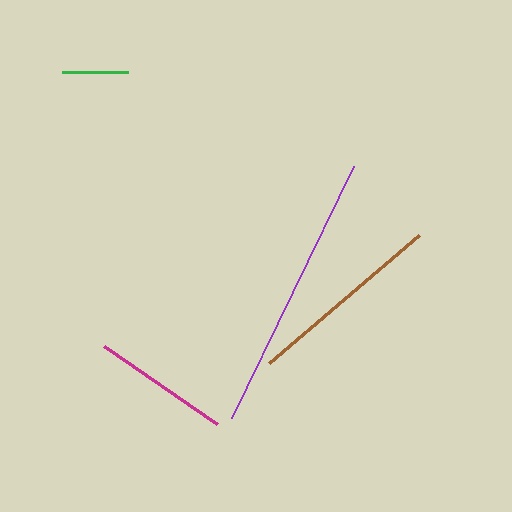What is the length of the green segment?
The green segment is approximately 66 pixels long.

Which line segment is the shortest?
The green line is the shortest at approximately 66 pixels.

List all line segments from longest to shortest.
From longest to shortest: purple, brown, magenta, green.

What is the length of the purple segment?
The purple segment is approximately 280 pixels long.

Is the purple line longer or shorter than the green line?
The purple line is longer than the green line.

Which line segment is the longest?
The purple line is the longest at approximately 280 pixels.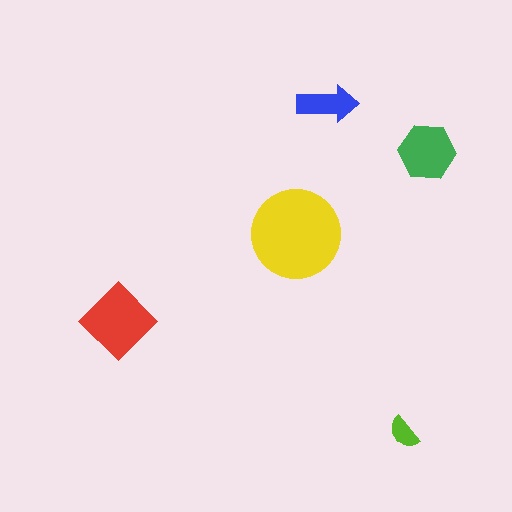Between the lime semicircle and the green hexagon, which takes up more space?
The green hexagon.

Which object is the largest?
The yellow circle.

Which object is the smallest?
The lime semicircle.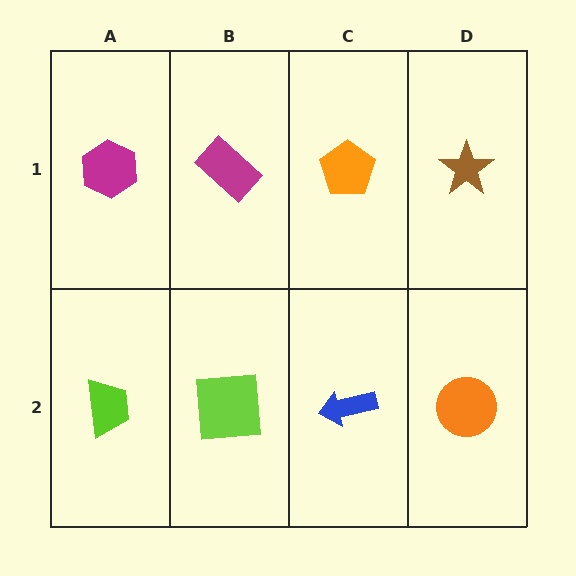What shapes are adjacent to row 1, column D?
An orange circle (row 2, column D), an orange pentagon (row 1, column C).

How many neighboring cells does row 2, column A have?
2.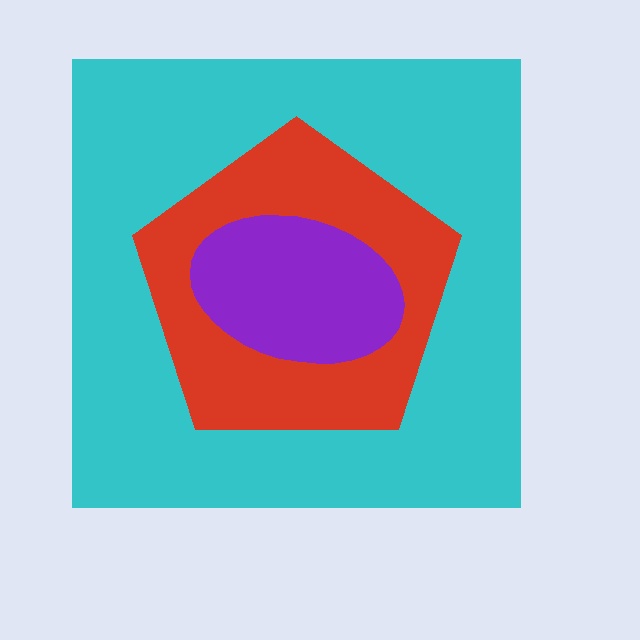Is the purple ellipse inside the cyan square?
Yes.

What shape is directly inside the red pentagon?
The purple ellipse.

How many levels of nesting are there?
3.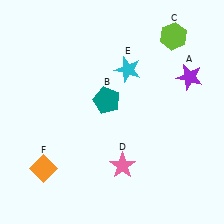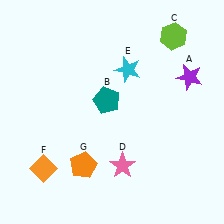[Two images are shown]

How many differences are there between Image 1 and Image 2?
There is 1 difference between the two images.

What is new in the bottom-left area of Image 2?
An orange pentagon (G) was added in the bottom-left area of Image 2.